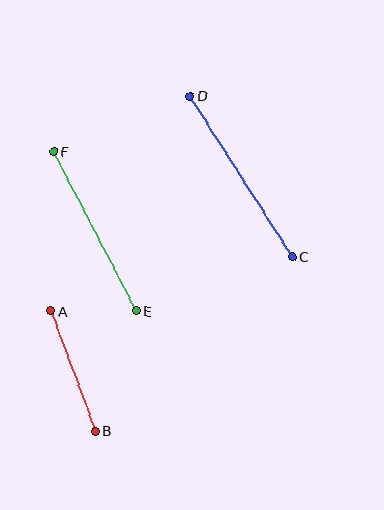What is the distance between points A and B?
The distance is approximately 128 pixels.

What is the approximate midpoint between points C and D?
The midpoint is at approximately (241, 176) pixels.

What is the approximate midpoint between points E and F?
The midpoint is at approximately (95, 231) pixels.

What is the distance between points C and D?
The distance is approximately 190 pixels.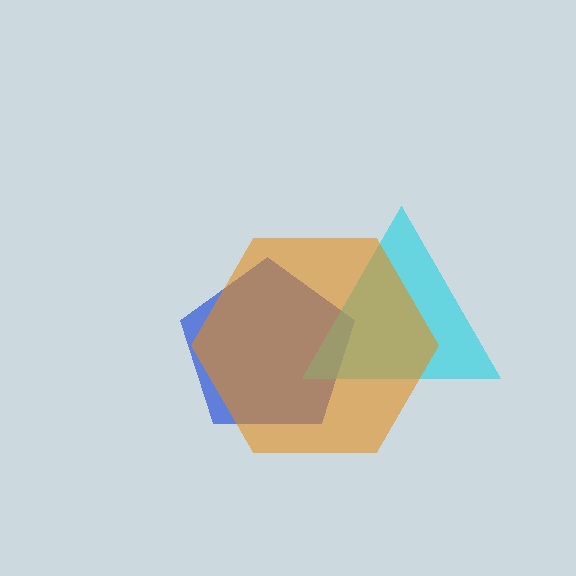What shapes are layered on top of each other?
The layered shapes are: a blue pentagon, a cyan triangle, an orange hexagon.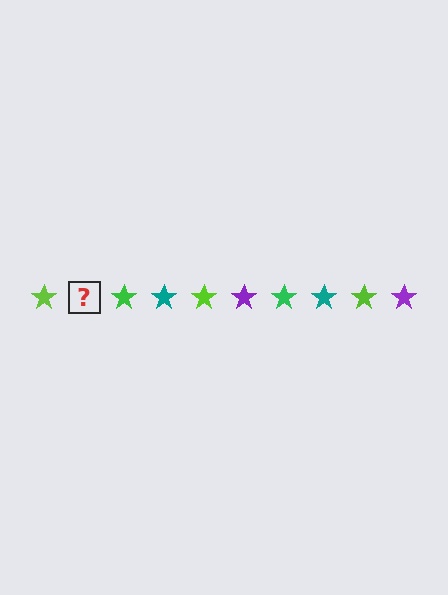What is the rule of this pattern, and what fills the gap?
The rule is that the pattern cycles through lime, purple, green, teal stars. The gap should be filled with a purple star.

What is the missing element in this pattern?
The missing element is a purple star.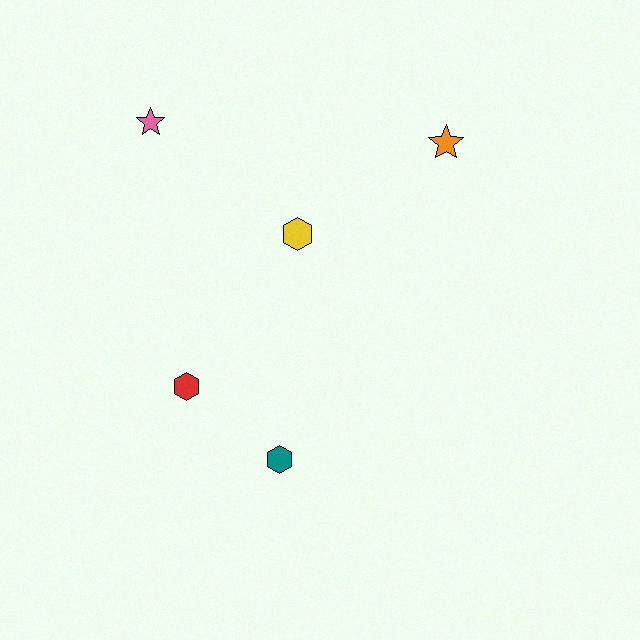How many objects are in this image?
There are 5 objects.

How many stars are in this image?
There are 2 stars.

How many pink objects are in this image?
There is 1 pink object.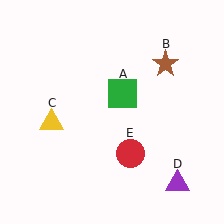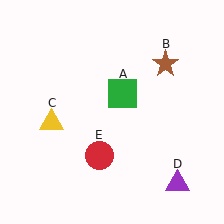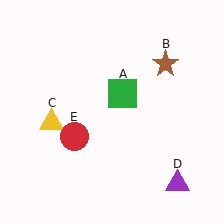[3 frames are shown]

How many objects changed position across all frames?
1 object changed position: red circle (object E).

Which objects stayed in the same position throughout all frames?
Green square (object A) and brown star (object B) and yellow triangle (object C) and purple triangle (object D) remained stationary.